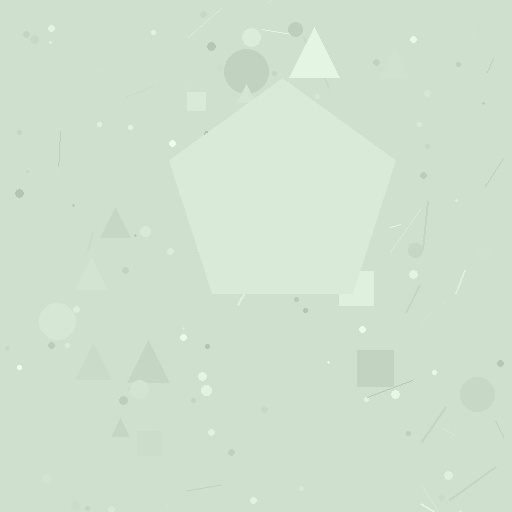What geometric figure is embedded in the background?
A pentagon is embedded in the background.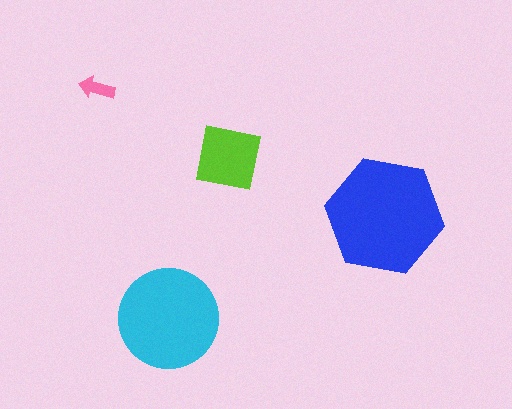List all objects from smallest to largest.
The pink arrow, the lime square, the cyan circle, the blue hexagon.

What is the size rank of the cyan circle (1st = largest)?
2nd.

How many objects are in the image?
There are 4 objects in the image.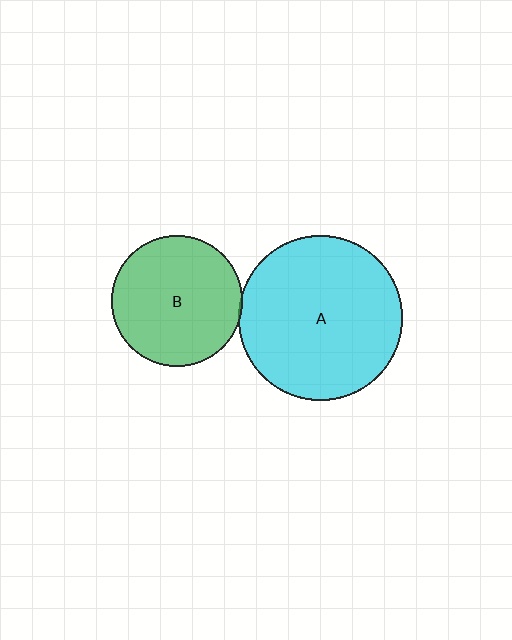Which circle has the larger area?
Circle A (cyan).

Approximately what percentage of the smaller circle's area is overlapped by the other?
Approximately 5%.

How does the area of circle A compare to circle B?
Approximately 1.6 times.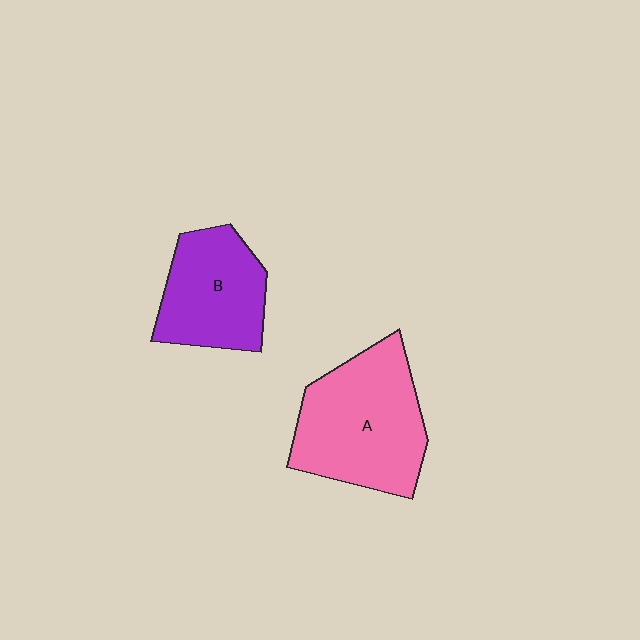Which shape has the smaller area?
Shape B (purple).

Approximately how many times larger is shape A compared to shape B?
Approximately 1.4 times.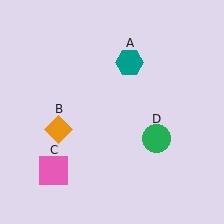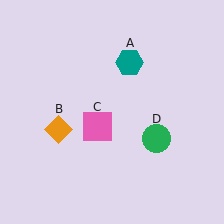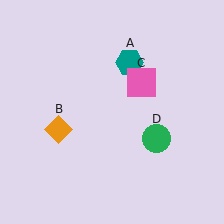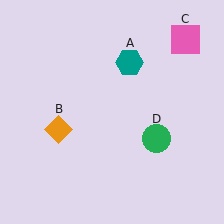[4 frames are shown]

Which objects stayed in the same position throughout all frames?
Teal hexagon (object A) and orange diamond (object B) and green circle (object D) remained stationary.